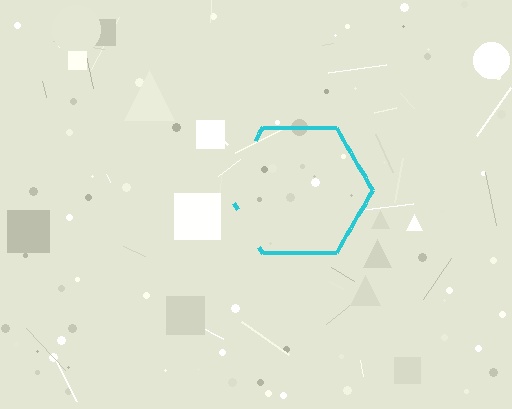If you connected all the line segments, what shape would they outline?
They would outline a hexagon.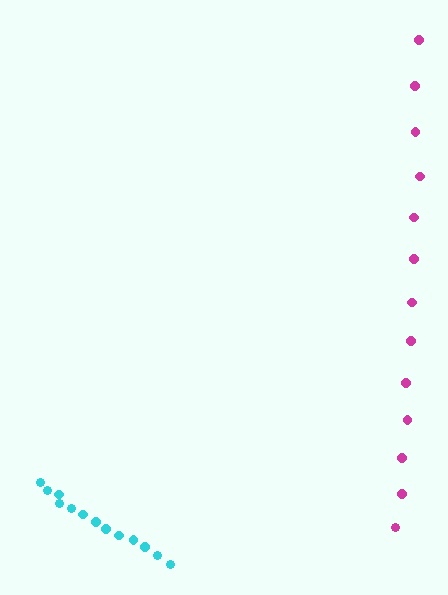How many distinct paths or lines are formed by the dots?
There are 2 distinct paths.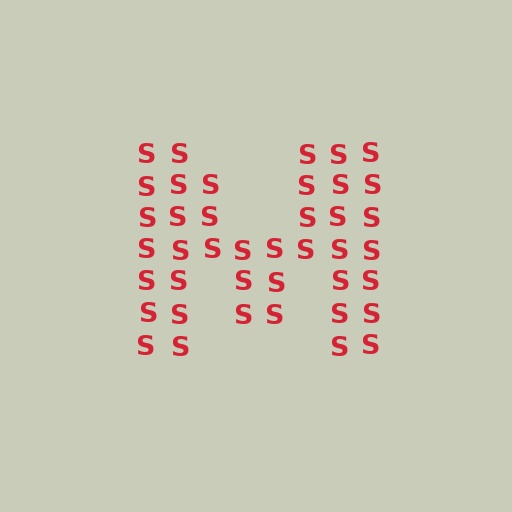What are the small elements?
The small elements are letter S's.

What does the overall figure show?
The overall figure shows the letter M.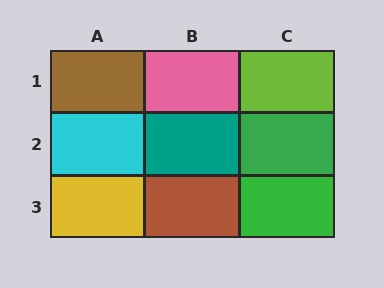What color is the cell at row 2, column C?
Green.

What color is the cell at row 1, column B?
Pink.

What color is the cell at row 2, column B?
Teal.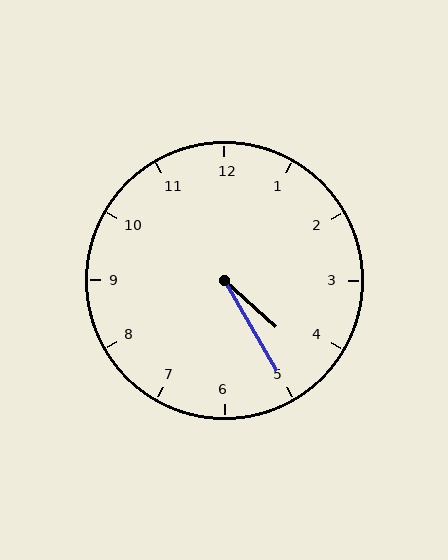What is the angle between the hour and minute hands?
Approximately 18 degrees.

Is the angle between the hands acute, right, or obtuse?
It is acute.